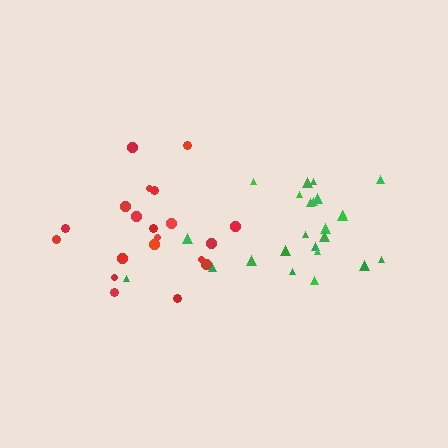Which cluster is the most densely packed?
Green.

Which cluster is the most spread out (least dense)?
Red.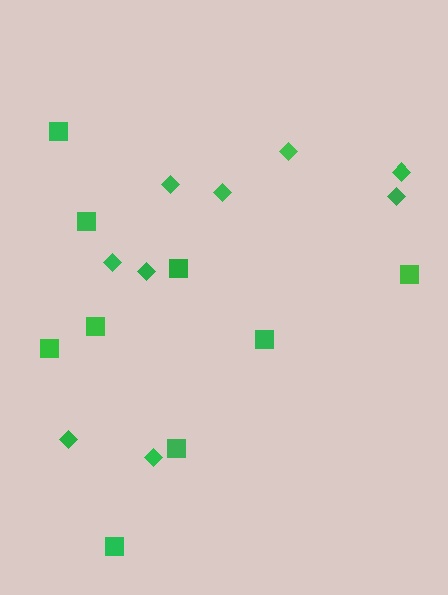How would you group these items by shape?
There are 2 groups: one group of squares (9) and one group of diamonds (9).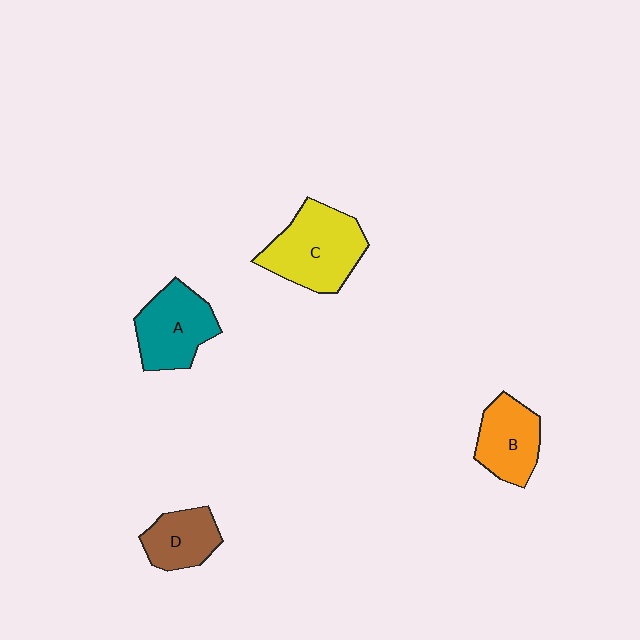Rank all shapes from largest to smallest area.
From largest to smallest: C (yellow), A (teal), B (orange), D (brown).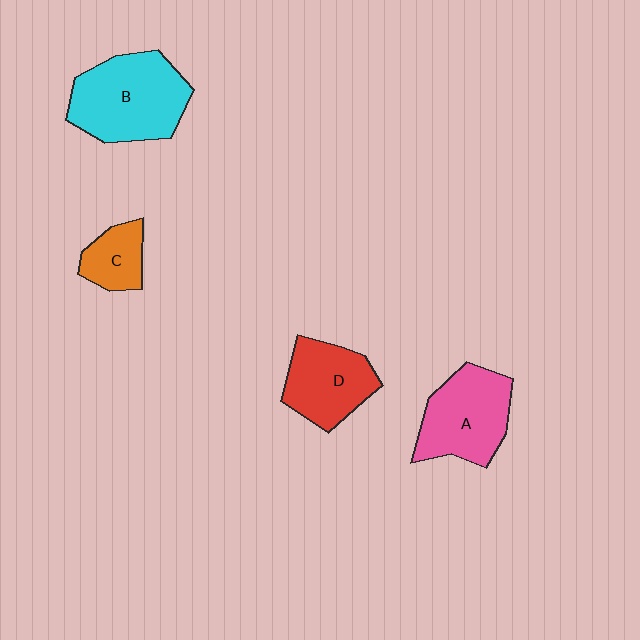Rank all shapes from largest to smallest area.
From largest to smallest: B (cyan), A (pink), D (red), C (orange).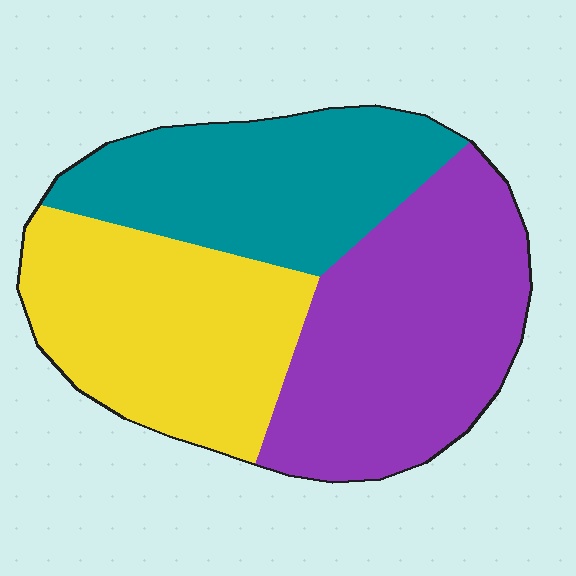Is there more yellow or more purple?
Purple.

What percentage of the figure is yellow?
Yellow covers around 35% of the figure.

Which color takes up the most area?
Purple, at roughly 40%.